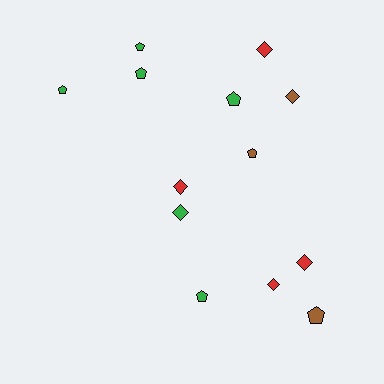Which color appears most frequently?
Green, with 6 objects.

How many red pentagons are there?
There are no red pentagons.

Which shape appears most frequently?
Pentagon, with 7 objects.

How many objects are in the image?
There are 13 objects.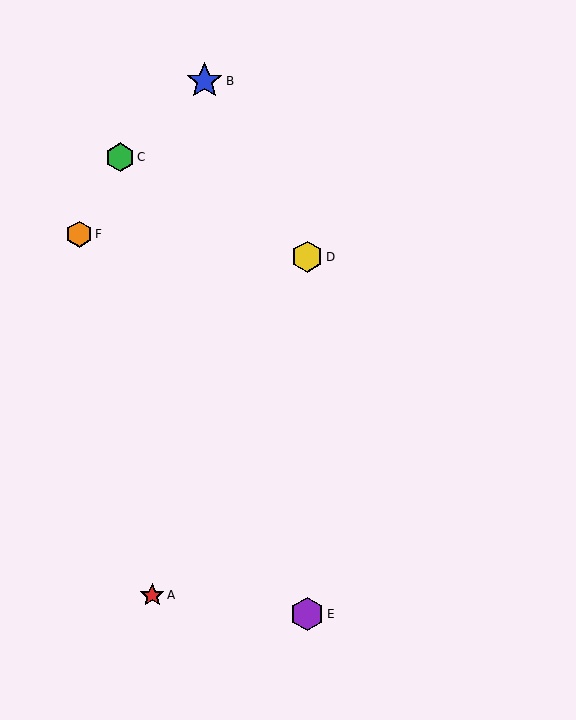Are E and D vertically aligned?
Yes, both are at x≈307.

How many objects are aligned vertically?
2 objects (D, E) are aligned vertically.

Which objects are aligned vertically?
Objects D, E are aligned vertically.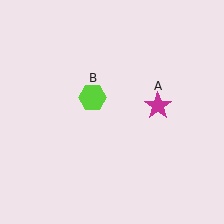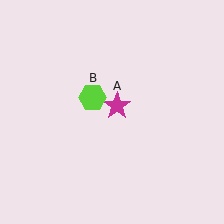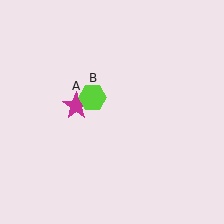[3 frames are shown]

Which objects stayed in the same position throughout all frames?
Lime hexagon (object B) remained stationary.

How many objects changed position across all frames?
1 object changed position: magenta star (object A).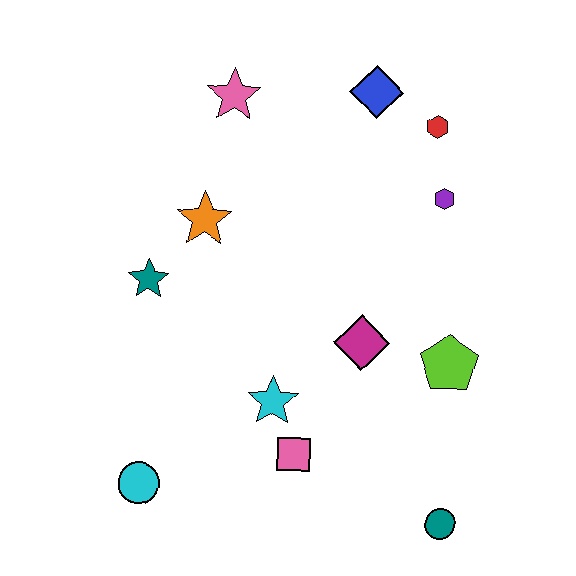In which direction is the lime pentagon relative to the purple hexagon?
The lime pentagon is below the purple hexagon.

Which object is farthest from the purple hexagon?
The cyan circle is farthest from the purple hexagon.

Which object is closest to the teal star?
The orange star is closest to the teal star.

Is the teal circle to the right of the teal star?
Yes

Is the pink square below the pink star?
Yes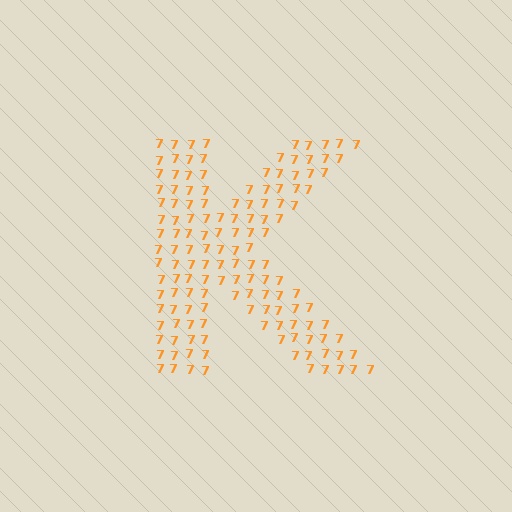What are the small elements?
The small elements are digit 7's.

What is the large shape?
The large shape is the letter K.